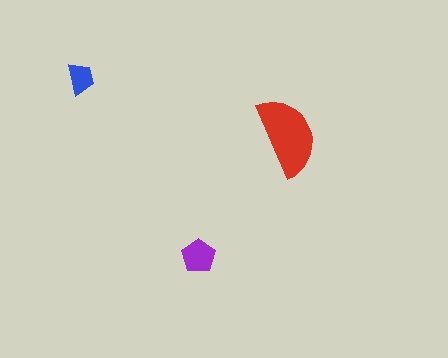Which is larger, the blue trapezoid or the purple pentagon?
The purple pentagon.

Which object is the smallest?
The blue trapezoid.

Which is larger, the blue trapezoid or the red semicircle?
The red semicircle.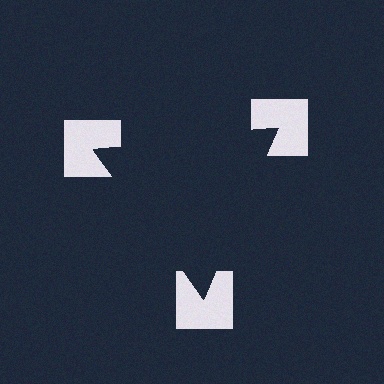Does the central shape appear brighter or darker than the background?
It typically appears slightly darker than the background, even though no actual brightness change is drawn.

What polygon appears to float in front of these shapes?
An illusory triangle — its edges are inferred from the aligned wedge cuts in the notched squares, not physically drawn.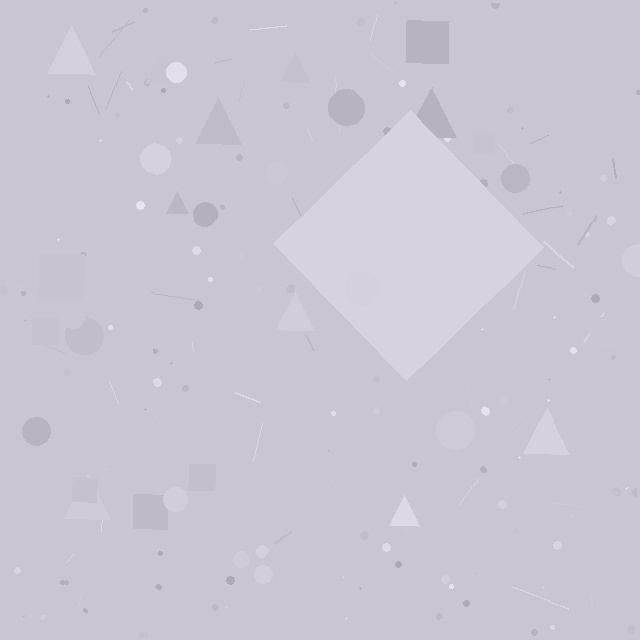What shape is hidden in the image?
A diamond is hidden in the image.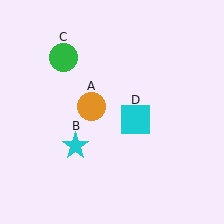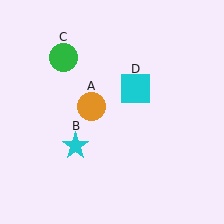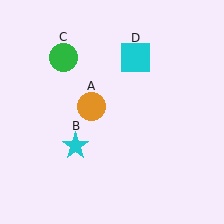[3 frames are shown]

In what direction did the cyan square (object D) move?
The cyan square (object D) moved up.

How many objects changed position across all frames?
1 object changed position: cyan square (object D).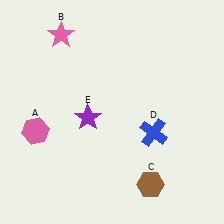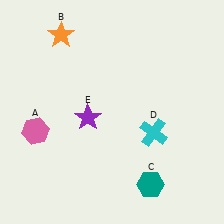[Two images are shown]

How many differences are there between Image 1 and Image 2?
There are 3 differences between the two images.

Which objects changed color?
B changed from pink to orange. C changed from brown to teal. D changed from blue to cyan.